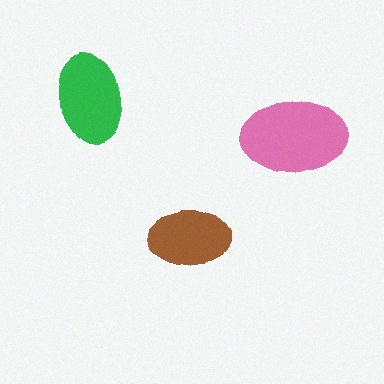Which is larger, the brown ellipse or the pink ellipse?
The pink one.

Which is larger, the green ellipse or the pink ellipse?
The pink one.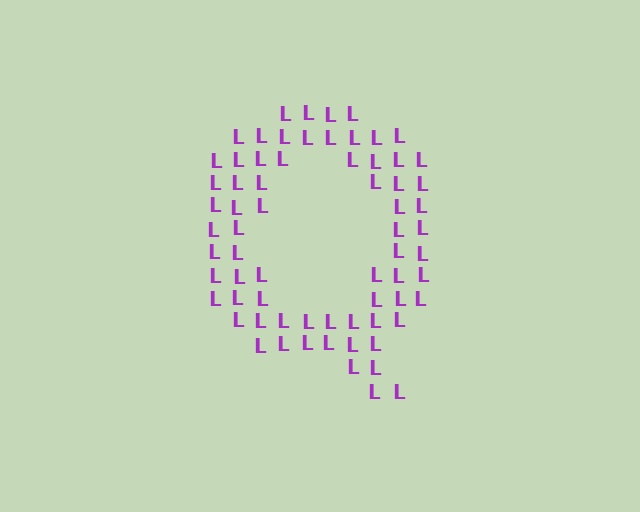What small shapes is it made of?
It is made of small letter L's.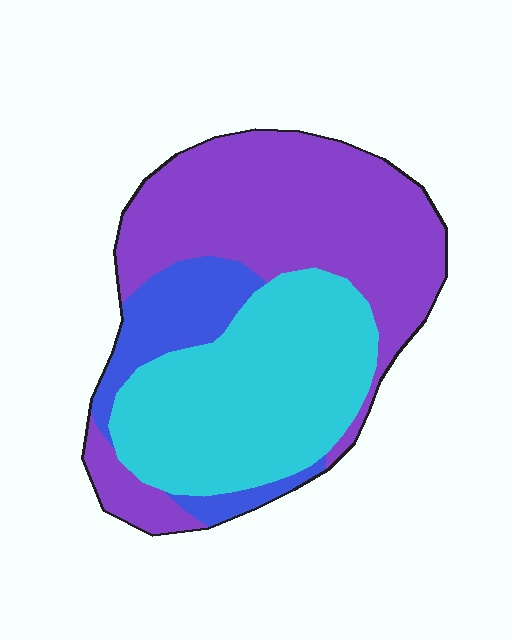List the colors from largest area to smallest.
From largest to smallest: purple, cyan, blue.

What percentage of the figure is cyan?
Cyan takes up about three eighths (3/8) of the figure.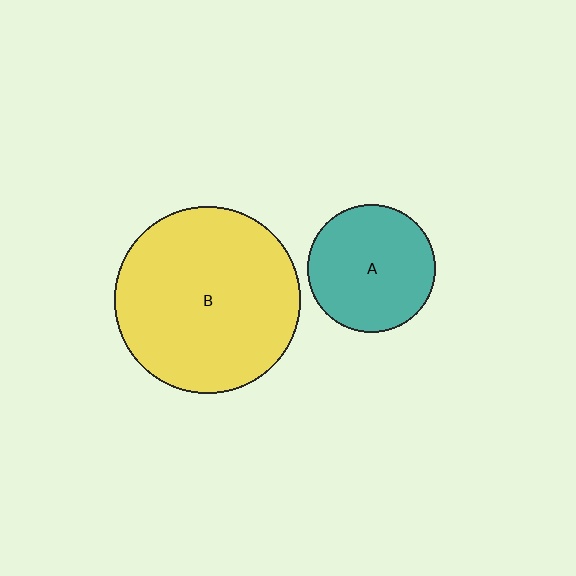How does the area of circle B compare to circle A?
Approximately 2.1 times.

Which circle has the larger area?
Circle B (yellow).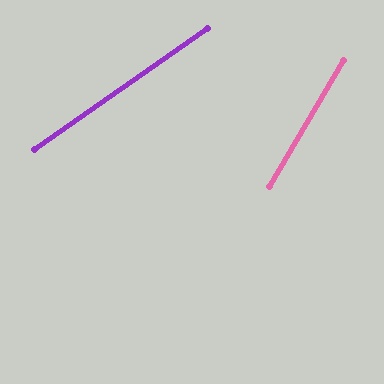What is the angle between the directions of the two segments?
Approximately 24 degrees.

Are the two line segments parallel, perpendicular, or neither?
Neither parallel nor perpendicular — they differ by about 24°.